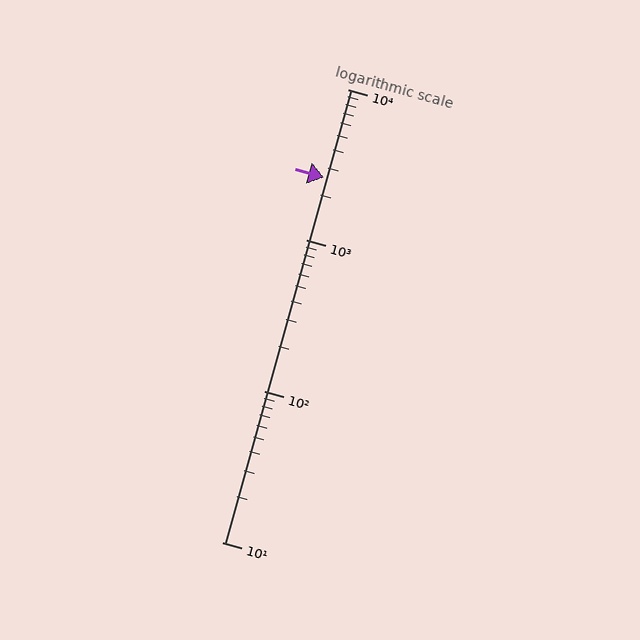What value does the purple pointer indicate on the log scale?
The pointer indicates approximately 2600.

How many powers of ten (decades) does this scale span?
The scale spans 3 decades, from 10 to 10000.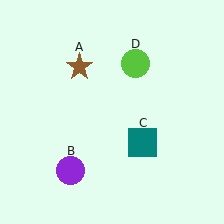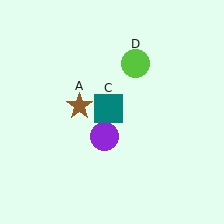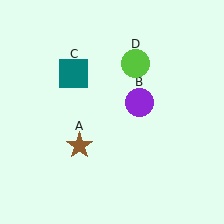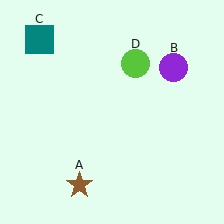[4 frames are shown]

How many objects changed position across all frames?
3 objects changed position: brown star (object A), purple circle (object B), teal square (object C).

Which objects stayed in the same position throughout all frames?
Lime circle (object D) remained stationary.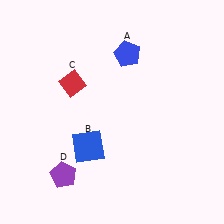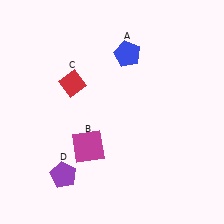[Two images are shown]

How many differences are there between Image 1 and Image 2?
There is 1 difference between the two images.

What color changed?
The square (B) changed from blue in Image 1 to magenta in Image 2.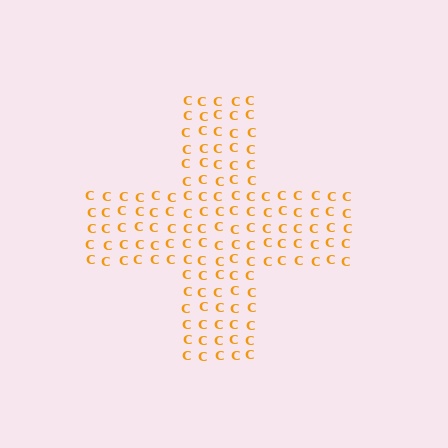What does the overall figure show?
The overall figure shows a cross.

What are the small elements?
The small elements are letter C's.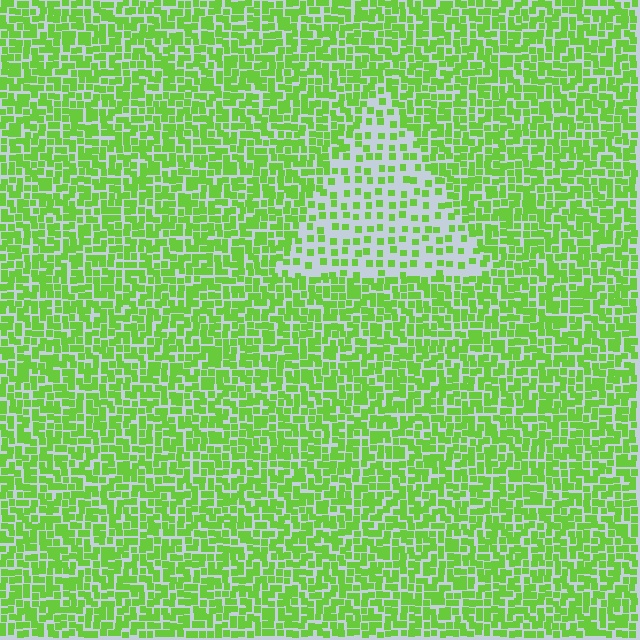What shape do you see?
I see a triangle.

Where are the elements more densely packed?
The elements are more densely packed outside the triangle boundary.